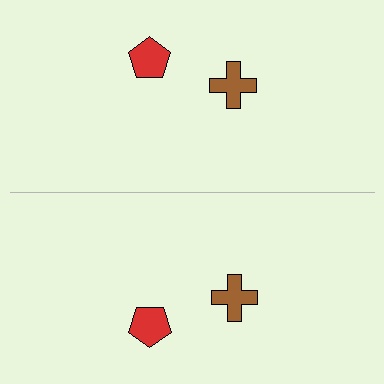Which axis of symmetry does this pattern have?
The pattern has a horizontal axis of symmetry running through the center of the image.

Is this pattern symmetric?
Yes, this pattern has bilateral (reflection) symmetry.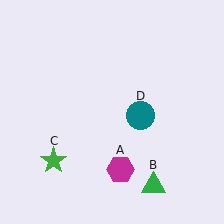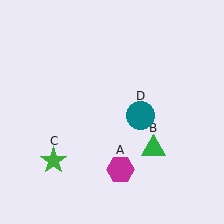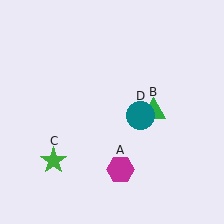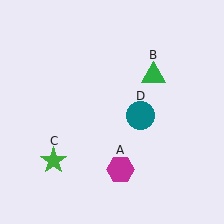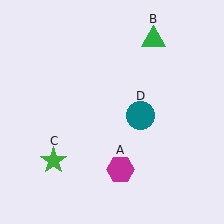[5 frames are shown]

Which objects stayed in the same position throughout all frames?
Magenta hexagon (object A) and green star (object C) and teal circle (object D) remained stationary.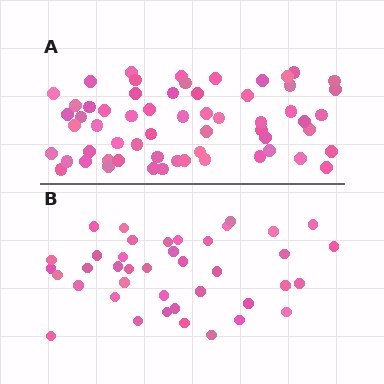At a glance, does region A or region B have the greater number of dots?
Region A (the top region) has more dots.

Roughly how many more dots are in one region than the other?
Region A has approximately 20 more dots than region B.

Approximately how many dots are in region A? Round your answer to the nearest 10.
About 60 dots.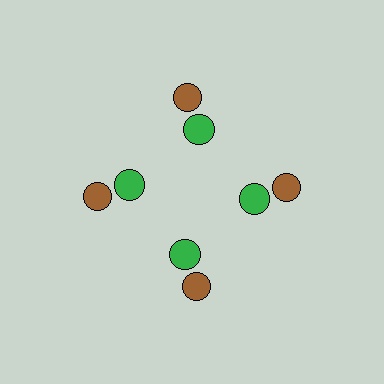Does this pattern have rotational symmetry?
Yes, this pattern has 4-fold rotational symmetry. It looks the same after rotating 90 degrees around the center.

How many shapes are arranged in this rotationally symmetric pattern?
There are 8 shapes, arranged in 4 groups of 2.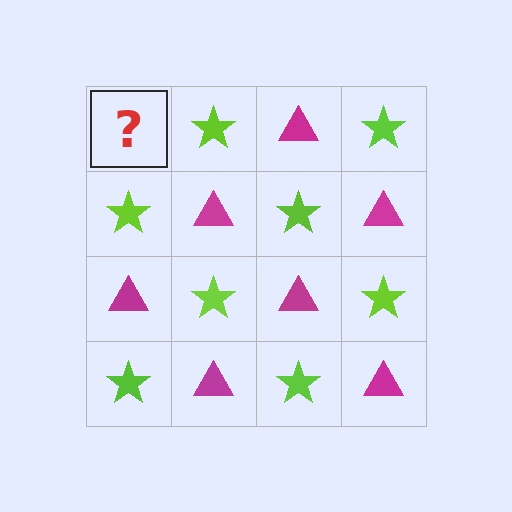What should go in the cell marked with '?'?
The missing cell should contain a magenta triangle.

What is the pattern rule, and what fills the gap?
The rule is that it alternates magenta triangle and lime star in a checkerboard pattern. The gap should be filled with a magenta triangle.